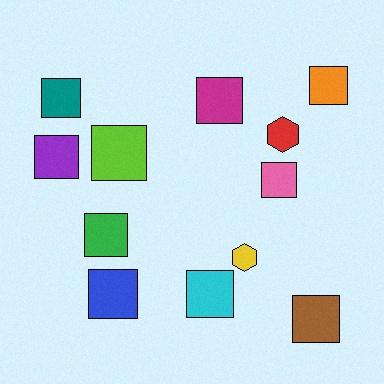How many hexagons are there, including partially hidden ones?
There are 2 hexagons.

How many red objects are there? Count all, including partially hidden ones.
There is 1 red object.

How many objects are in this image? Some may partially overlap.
There are 12 objects.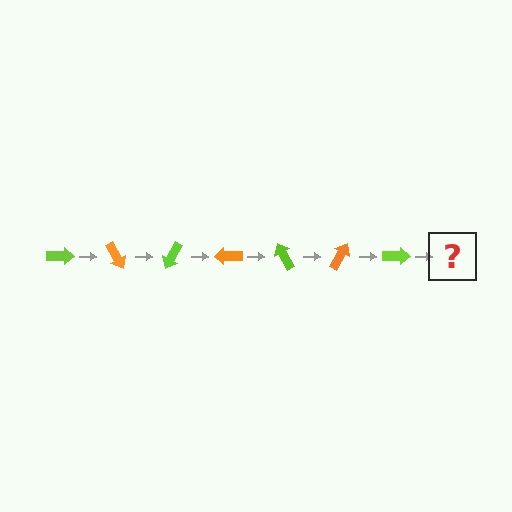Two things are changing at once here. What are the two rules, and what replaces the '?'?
The two rules are that it rotates 60 degrees each step and the color cycles through lime and orange. The '?' should be an orange arrow, rotated 420 degrees from the start.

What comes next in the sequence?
The next element should be an orange arrow, rotated 420 degrees from the start.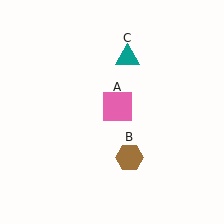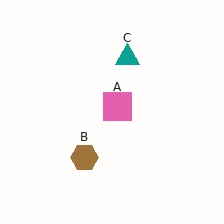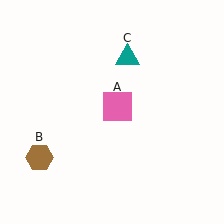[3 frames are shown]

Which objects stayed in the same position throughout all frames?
Pink square (object A) and teal triangle (object C) remained stationary.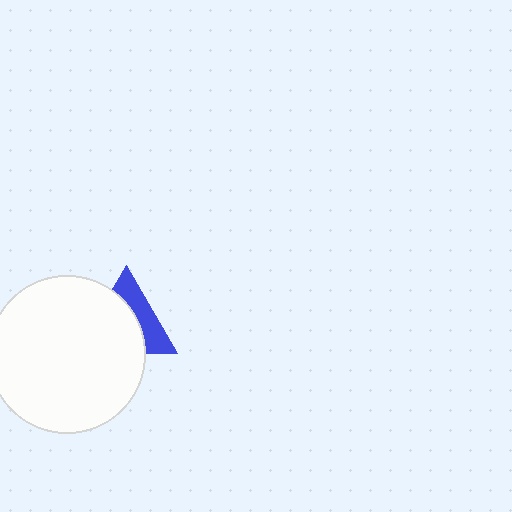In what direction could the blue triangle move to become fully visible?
The blue triangle could move toward the upper-right. That would shift it out from behind the white circle entirely.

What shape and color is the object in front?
The object in front is a white circle.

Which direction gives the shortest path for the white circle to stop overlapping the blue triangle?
Moving toward the lower-left gives the shortest separation.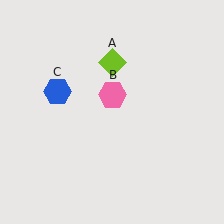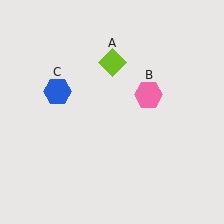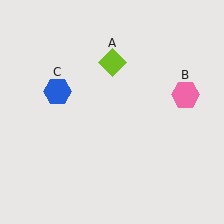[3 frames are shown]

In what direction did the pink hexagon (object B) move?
The pink hexagon (object B) moved right.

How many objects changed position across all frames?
1 object changed position: pink hexagon (object B).